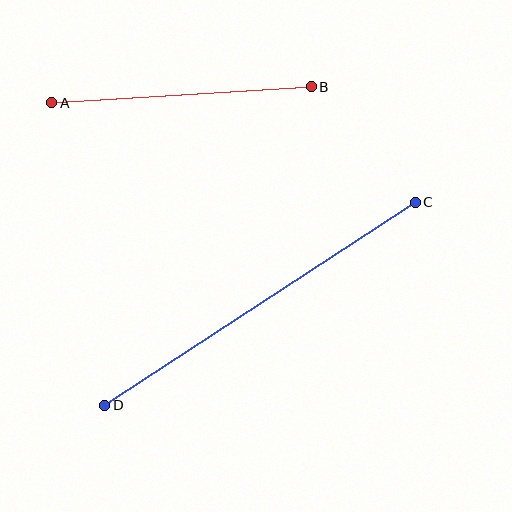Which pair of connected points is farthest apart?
Points C and D are farthest apart.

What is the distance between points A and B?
The distance is approximately 260 pixels.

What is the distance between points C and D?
The distance is approximately 371 pixels.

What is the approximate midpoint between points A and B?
The midpoint is at approximately (181, 95) pixels.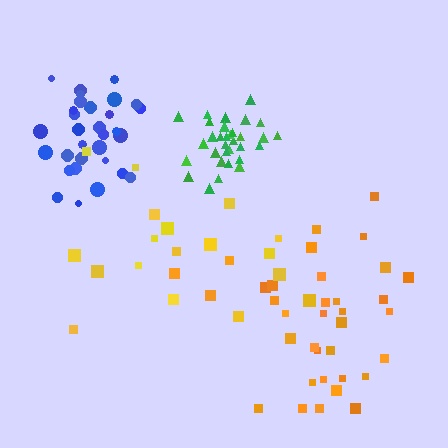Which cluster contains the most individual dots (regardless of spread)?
Orange (35).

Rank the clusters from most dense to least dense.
green, blue, orange, yellow.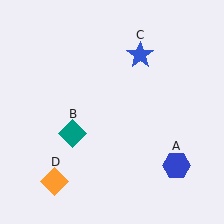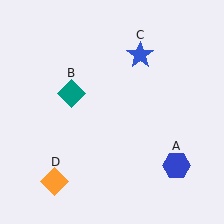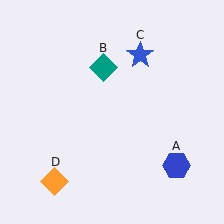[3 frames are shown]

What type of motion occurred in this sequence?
The teal diamond (object B) rotated clockwise around the center of the scene.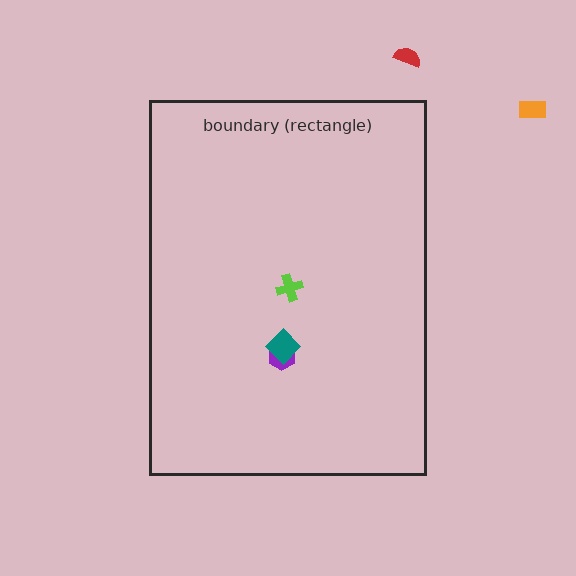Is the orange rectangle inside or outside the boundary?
Outside.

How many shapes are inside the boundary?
3 inside, 2 outside.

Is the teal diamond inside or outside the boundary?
Inside.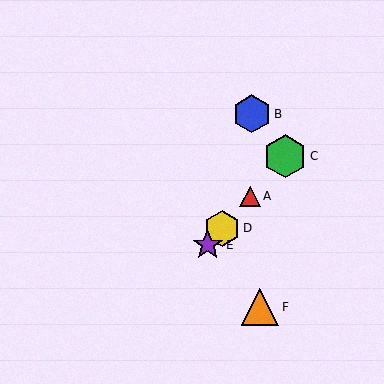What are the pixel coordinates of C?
Object C is at (285, 156).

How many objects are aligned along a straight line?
4 objects (A, C, D, E) are aligned along a straight line.